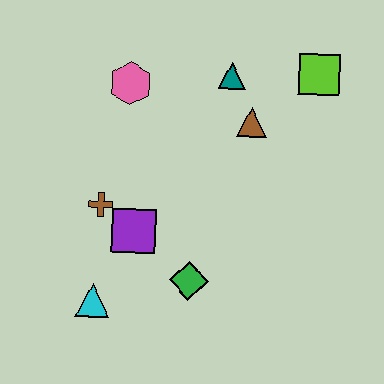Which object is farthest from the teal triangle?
The cyan triangle is farthest from the teal triangle.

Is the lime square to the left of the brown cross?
No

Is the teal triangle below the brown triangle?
No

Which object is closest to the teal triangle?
The brown triangle is closest to the teal triangle.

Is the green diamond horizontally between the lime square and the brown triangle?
No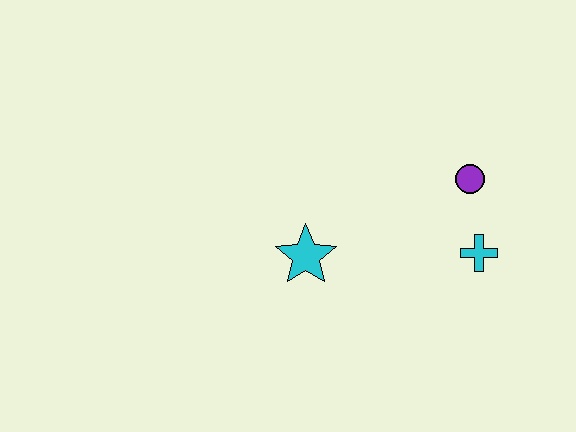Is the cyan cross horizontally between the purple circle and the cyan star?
No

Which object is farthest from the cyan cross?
The cyan star is farthest from the cyan cross.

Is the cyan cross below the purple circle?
Yes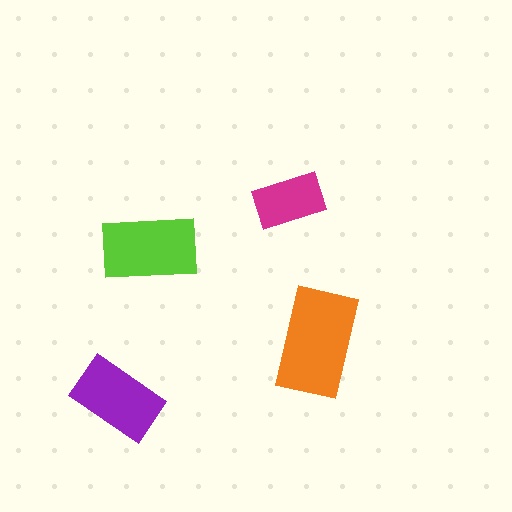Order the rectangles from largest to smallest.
the orange one, the lime one, the purple one, the magenta one.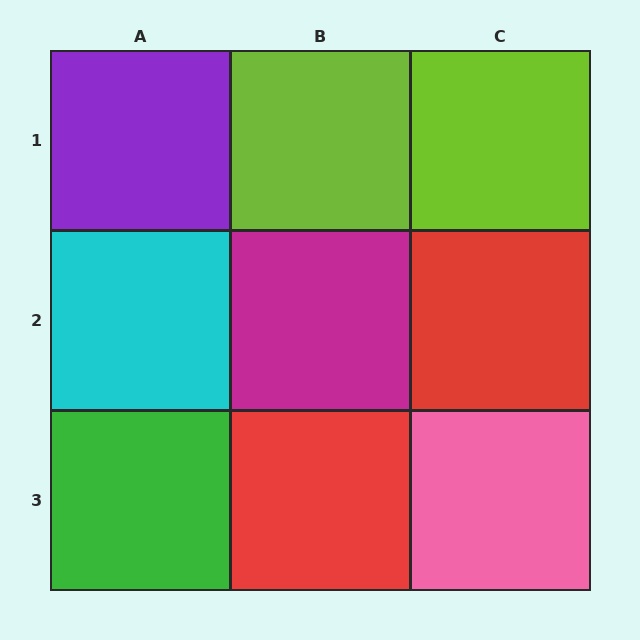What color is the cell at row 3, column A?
Green.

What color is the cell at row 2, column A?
Cyan.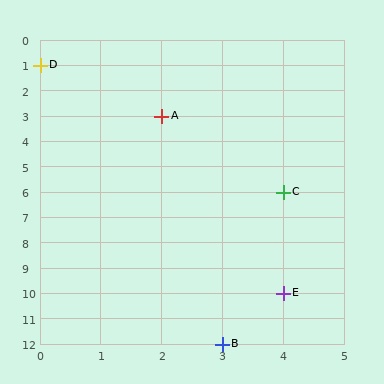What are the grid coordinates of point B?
Point B is at grid coordinates (3, 12).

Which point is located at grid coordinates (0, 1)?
Point D is at (0, 1).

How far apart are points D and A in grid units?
Points D and A are 2 columns and 2 rows apart (about 2.8 grid units diagonally).